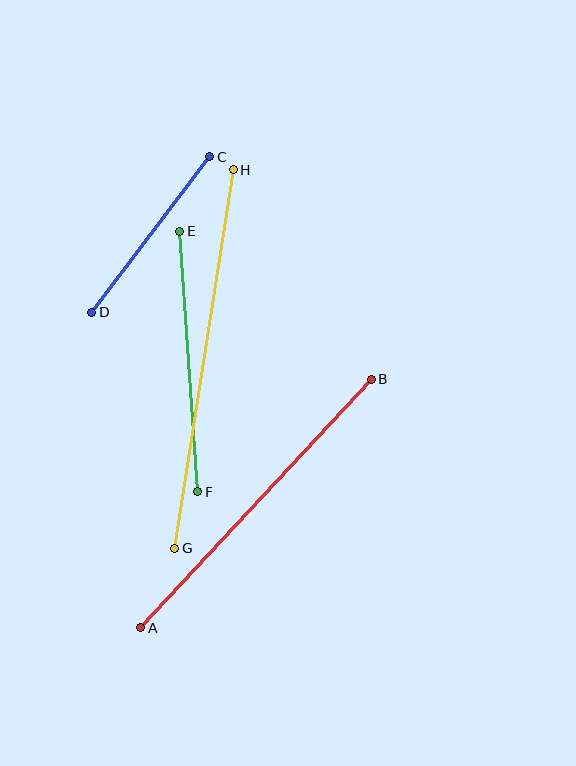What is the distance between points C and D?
The distance is approximately 195 pixels.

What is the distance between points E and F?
The distance is approximately 261 pixels.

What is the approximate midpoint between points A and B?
The midpoint is at approximately (256, 503) pixels.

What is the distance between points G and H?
The distance is approximately 383 pixels.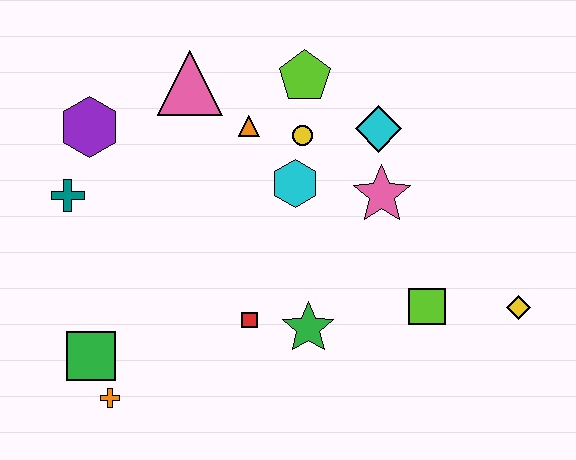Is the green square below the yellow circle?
Yes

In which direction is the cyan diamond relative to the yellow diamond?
The cyan diamond is above the yellow diamond.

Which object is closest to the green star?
The red square is closest to the green star.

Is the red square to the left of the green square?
No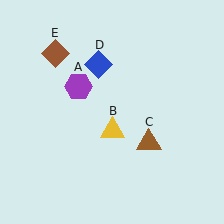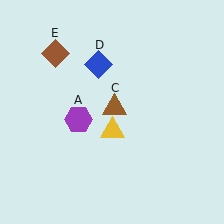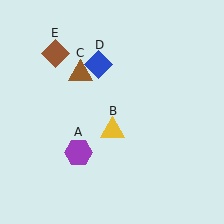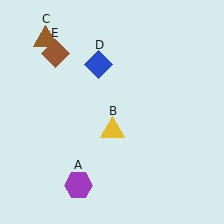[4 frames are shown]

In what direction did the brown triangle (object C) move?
The brown triangle (object C) moved up and to the left.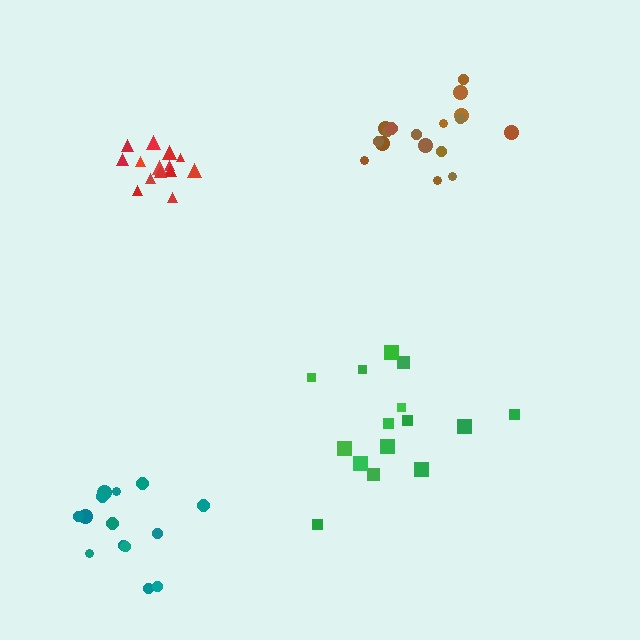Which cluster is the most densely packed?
Red.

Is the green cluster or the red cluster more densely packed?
Red.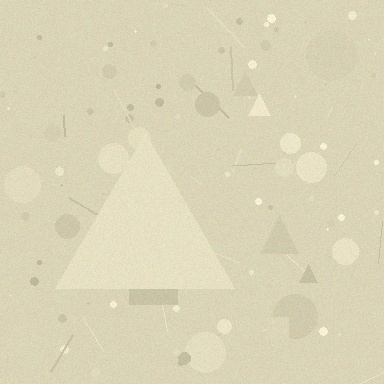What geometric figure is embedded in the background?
A triangle is embedded in the background.